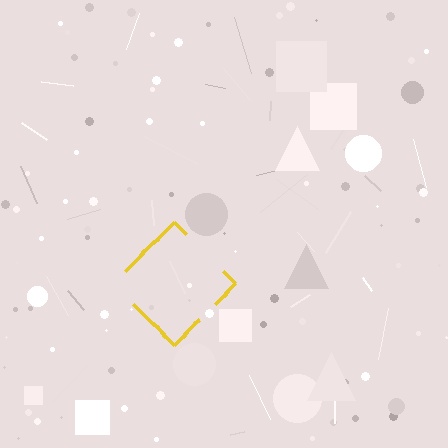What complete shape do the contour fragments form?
The contour fragments form a diamond.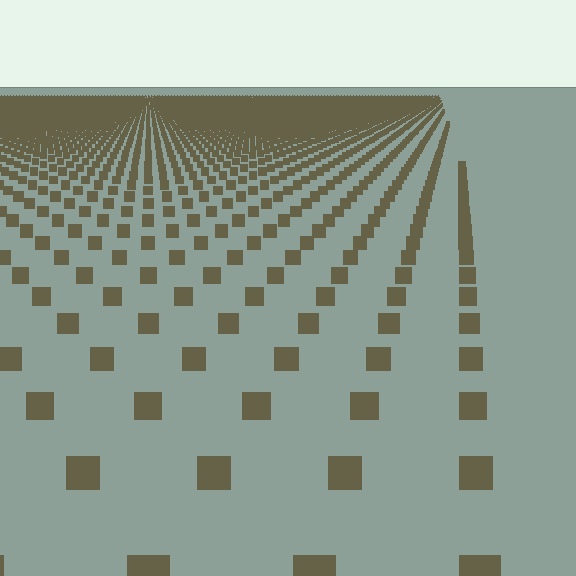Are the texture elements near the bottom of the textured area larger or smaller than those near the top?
Larger. Near the bottom, elements are closer to the viewer and appear at a bigger on-screen size.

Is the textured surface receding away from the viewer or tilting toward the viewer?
The surface is receding away from the viewer. Texture elements get smaller and denser toward the top.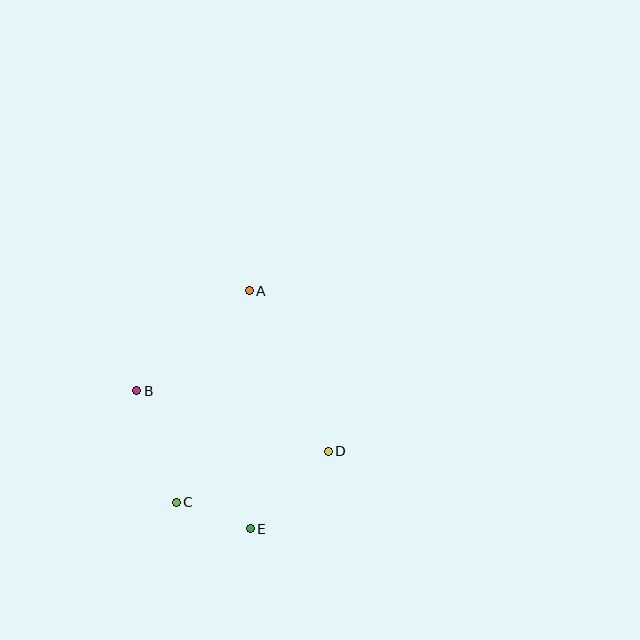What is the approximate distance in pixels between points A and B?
The distance between A and B is approximately 150 pixels.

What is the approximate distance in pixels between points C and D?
The distance between C and D is approximately 160 pixels.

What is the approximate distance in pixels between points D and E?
The distance between D and E is approximately 110 pixels.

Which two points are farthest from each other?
Points A and E are farthest from each other.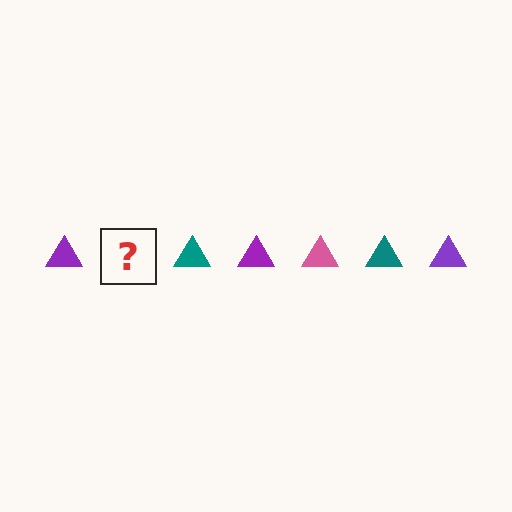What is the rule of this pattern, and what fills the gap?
The rule is that the pattern cycles through purple, pink, teal triangles. The gap should be filled with a pink triangle.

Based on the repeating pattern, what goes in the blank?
The blank should be a pink triangle.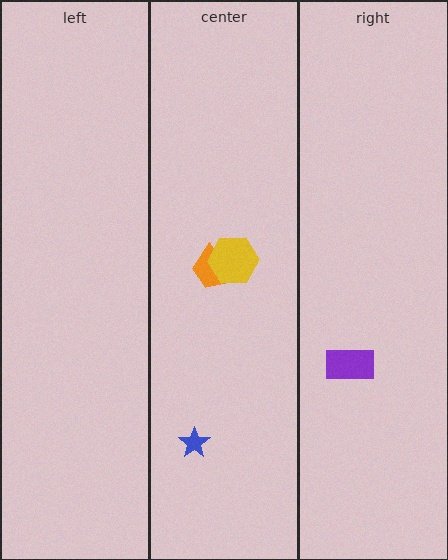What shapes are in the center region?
The blue star, the orange trapezoid, the yellow hexagon.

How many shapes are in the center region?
3.